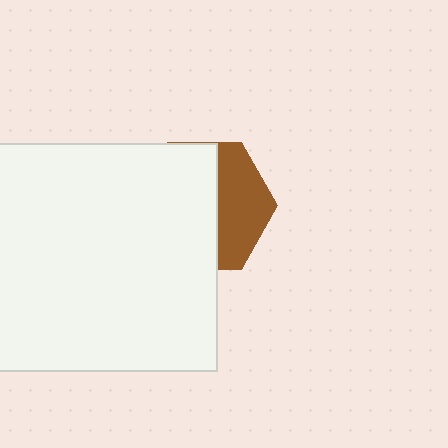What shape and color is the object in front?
The object in front is a white square.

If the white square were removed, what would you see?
You would see the complete brown hexagon.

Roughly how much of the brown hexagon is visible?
A small part of it is visible (roughly 39%).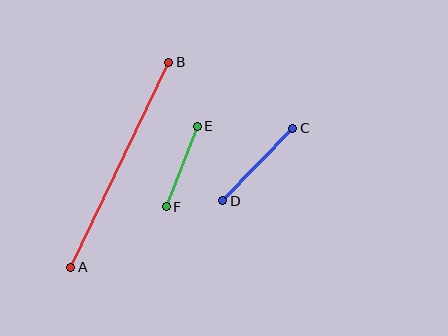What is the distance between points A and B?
The distance is approximately 227 pixels.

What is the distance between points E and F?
The distance is approximately 86 pixels.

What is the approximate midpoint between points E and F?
The midpoint is at approximately (182, 166) pixels.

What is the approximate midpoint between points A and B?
The midpoint is at approximately (120, 165) pixels.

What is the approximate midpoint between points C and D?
The midpoint is at approximately (258, 165) pixels.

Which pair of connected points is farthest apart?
Points A and B are farthest apart.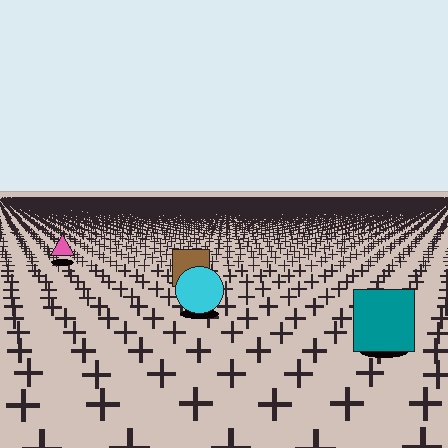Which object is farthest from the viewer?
The pink triangle is farthest from the viewer. It appears smaller and the ground texture around it is denser.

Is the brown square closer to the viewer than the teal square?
No. The teal square is closer — you can tell from the texture gradient: the ground texture is coarser near it.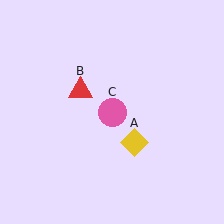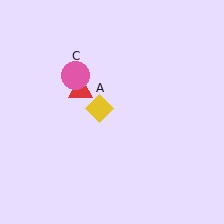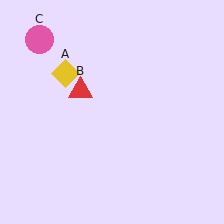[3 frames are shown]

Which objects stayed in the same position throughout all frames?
Red triangle (object B) remained stationary.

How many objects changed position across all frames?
2 objects changed position: yellow diamond (object A), pink circle (object C).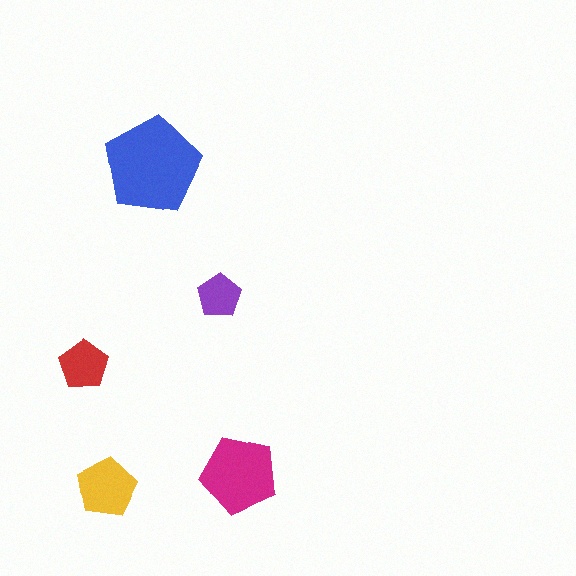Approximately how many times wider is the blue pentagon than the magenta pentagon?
About 1.5 times wider.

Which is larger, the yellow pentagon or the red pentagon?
The yellow one.